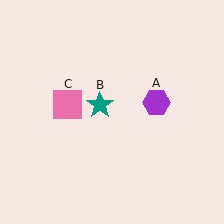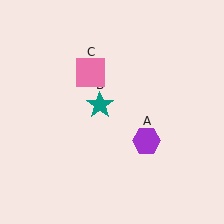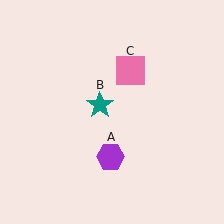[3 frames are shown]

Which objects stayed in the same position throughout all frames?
Teal star (object B) remained stationary.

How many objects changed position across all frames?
2 objects changed position: purple hexagon (object A), pink square (object C).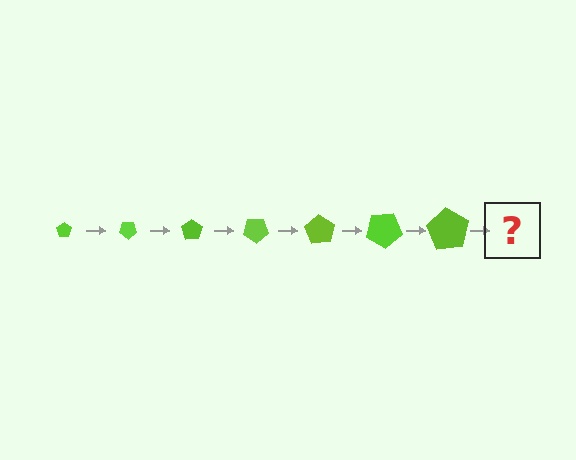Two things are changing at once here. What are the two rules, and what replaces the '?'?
The two rules are that the pentagon grows larger each step and it rotates 35 degrees each step. The '?' should be a pentagon, larger than the previous one and rotated 245 degrees from the start.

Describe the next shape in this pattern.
It should be a pentagon, larger than the previous one and rotated 245 degrees from the start.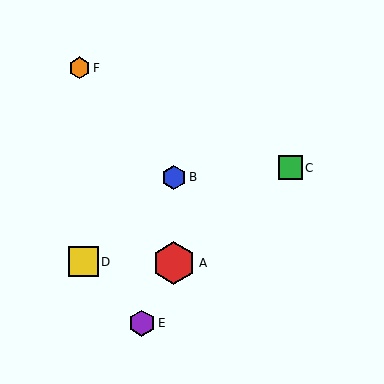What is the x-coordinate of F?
Object F is at x≈80.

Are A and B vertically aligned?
Yes, both are at x≈174.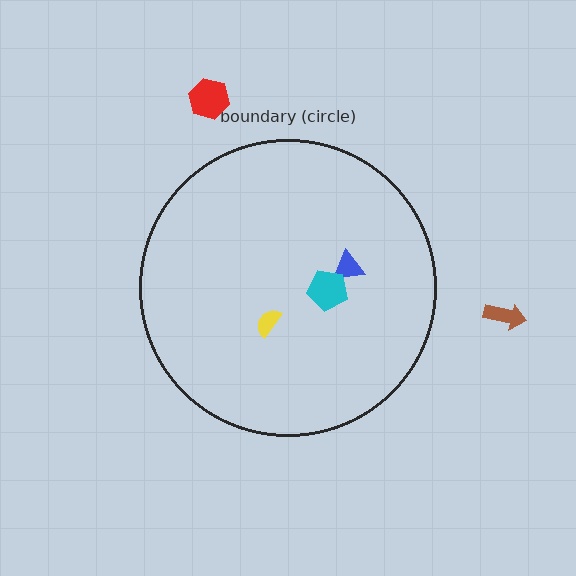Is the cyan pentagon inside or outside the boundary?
Inside.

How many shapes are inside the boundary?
3 inside, 2 outside.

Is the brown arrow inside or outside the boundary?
Outside.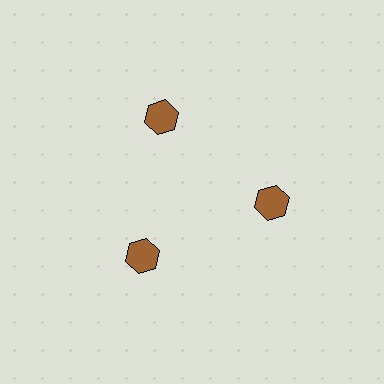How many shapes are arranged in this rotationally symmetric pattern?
There are 3 shapes, arranged in 3 groups of 1.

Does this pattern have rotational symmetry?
Yes, this pattern has 3-fold rotational symmetry. It looks the same after rotating 120 degrees around the center.